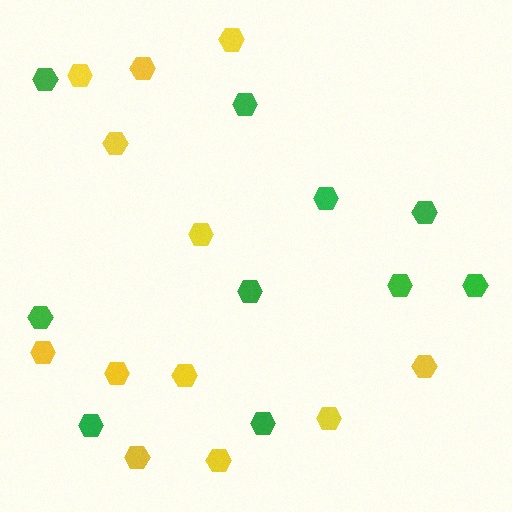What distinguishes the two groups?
There are 2 groups: one group of green hexagons (10) and one group of yellow hexagons (12).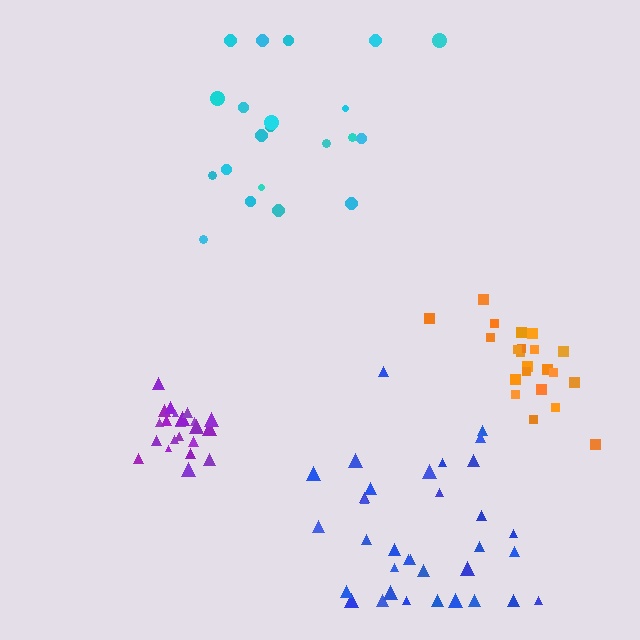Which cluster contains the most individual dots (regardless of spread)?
Blue (34).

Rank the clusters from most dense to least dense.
purple, orange, blue, cyan.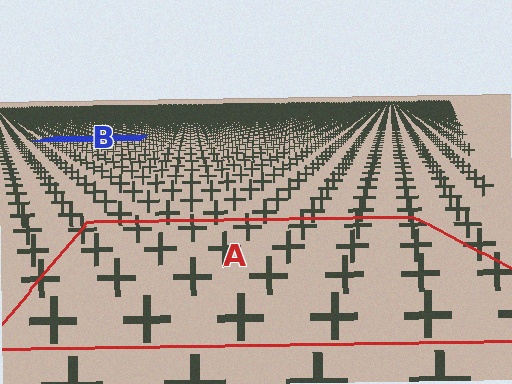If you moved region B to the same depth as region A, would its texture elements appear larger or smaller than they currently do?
They would appear larger. At a closer depth, the same texture elements are projected at a bigger on-screen size.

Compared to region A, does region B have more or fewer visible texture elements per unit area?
Region B has more texture elements per unit area — they are packed more densely because it is farther away.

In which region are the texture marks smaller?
The texture marks are smaller in region B, because it is farther away.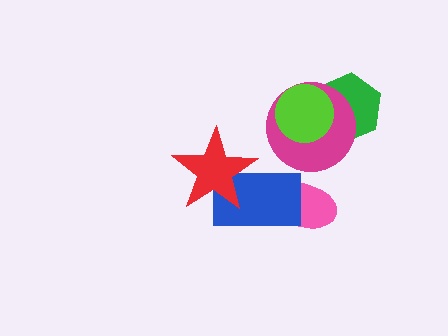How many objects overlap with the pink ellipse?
1 object overlaps with the pink ellipse.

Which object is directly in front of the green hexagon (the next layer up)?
The magenta circle is directly in front of the green hexagon.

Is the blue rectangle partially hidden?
Yes, it is partially covered by another shape.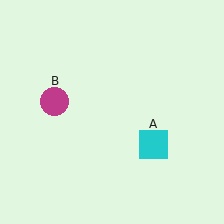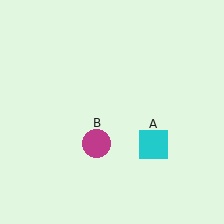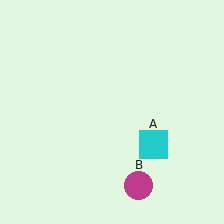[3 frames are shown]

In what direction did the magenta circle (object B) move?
The magenta circle (object B) moved down and to the right.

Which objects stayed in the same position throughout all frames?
Cyan square (object A) remained stationary.